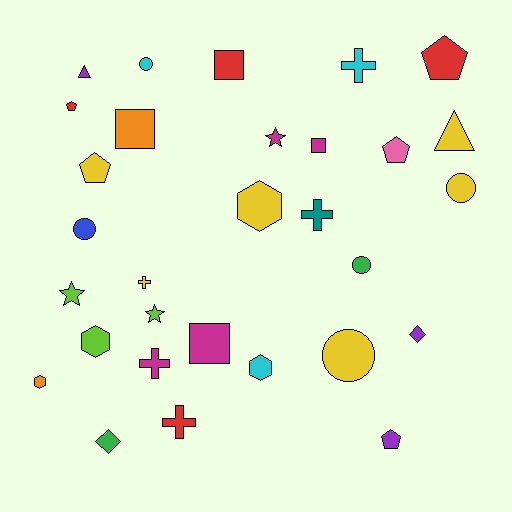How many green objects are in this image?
There are 2 green objects.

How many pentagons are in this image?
There are 5 pentagons.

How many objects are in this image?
There are 30 objects.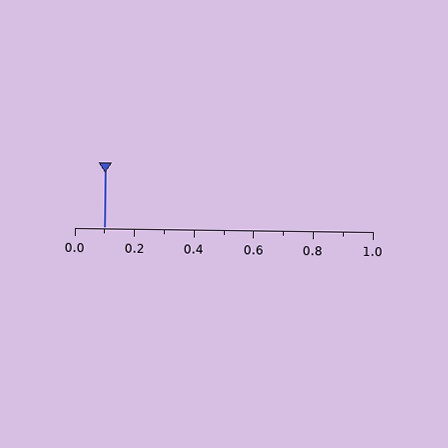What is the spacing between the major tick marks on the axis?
The major ticks are spaced 0.2 apart.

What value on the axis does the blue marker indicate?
The marker indicates approximately 0.1.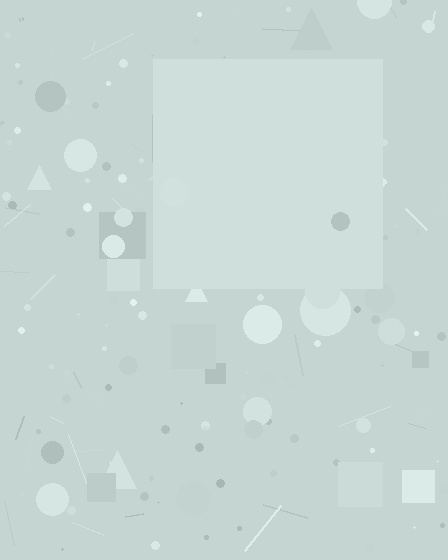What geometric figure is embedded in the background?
A square is embedded in the background.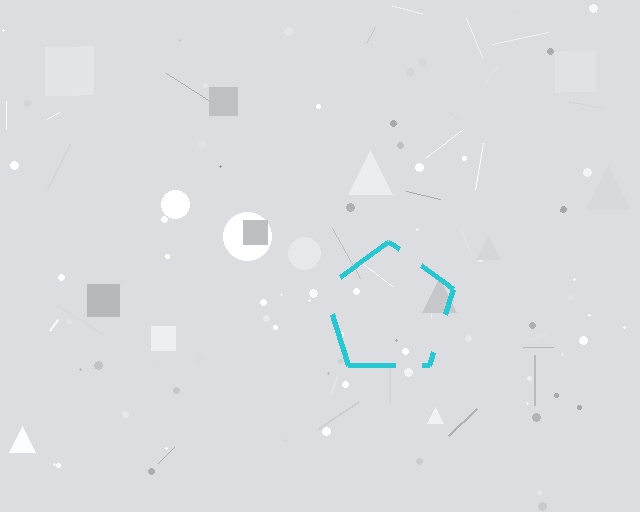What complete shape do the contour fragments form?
The contour fragments form a pentagon.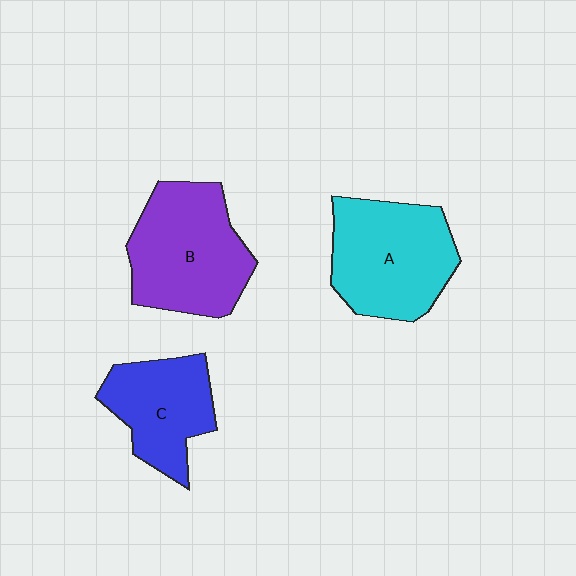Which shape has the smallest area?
Shape C (blue).